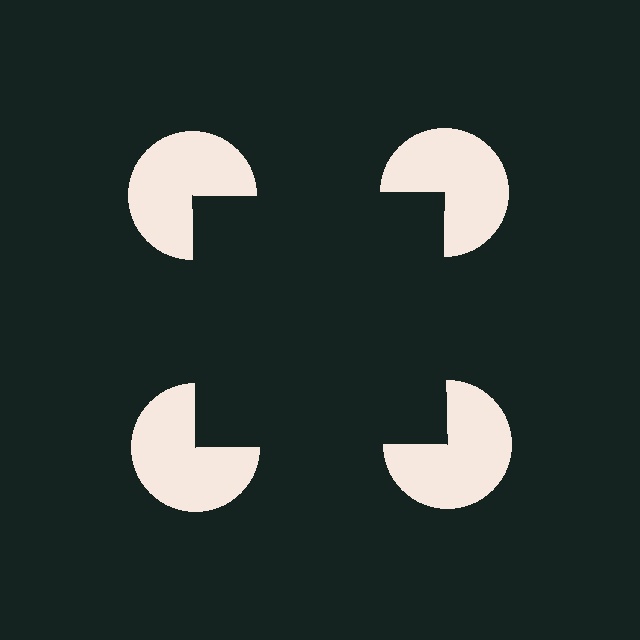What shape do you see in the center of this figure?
An illusory square — its edges are inferred from the aligned wedge cuts in the pac-man discs, not physically drawn.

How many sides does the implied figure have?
4 sides.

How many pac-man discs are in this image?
There are 4 — one at each vertex of the illusory square.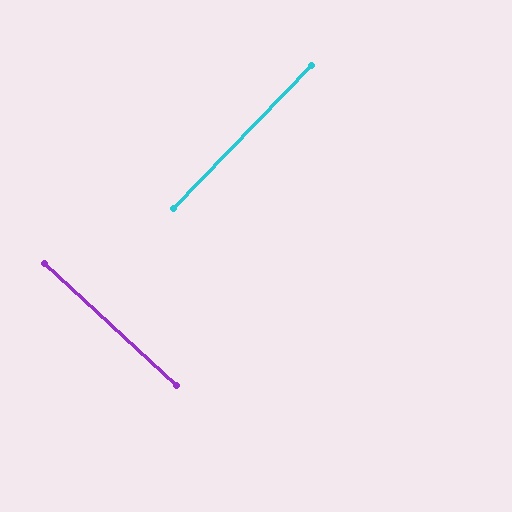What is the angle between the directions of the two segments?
Approximately 89 degrees.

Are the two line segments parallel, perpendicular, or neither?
Perpendicular — they meet at approximately 89°.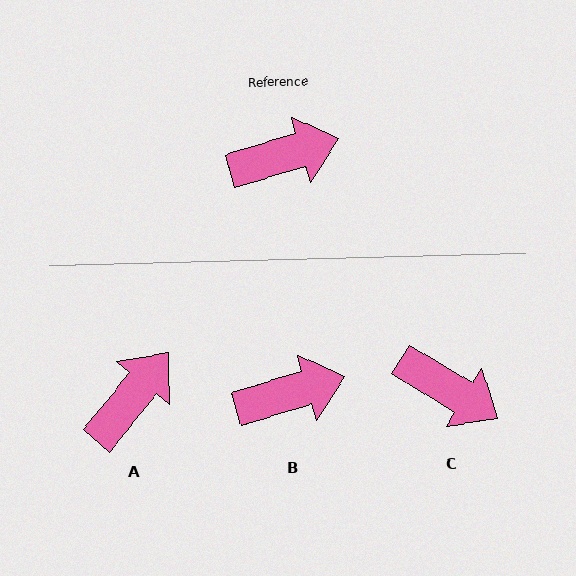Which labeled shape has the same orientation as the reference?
B.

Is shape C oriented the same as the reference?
No, it is off by about 48 degrees.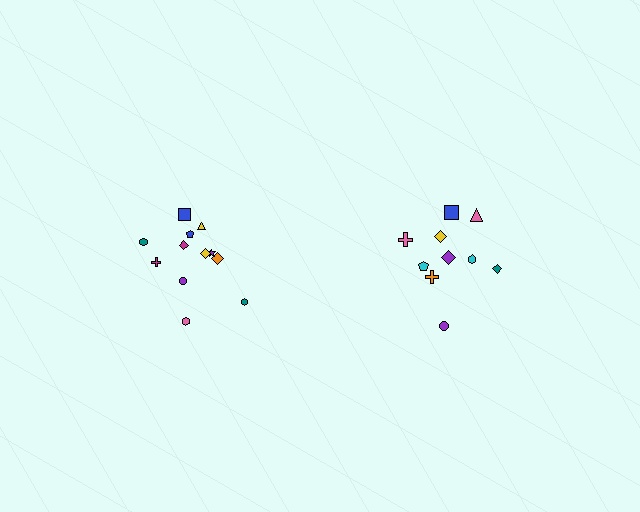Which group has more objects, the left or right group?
The left group.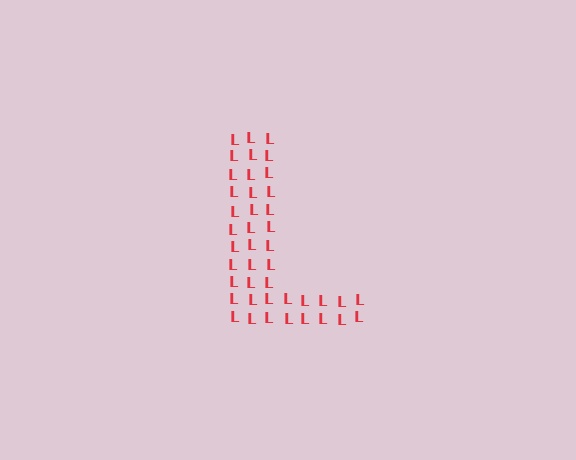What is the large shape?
The large shape is the letter L.